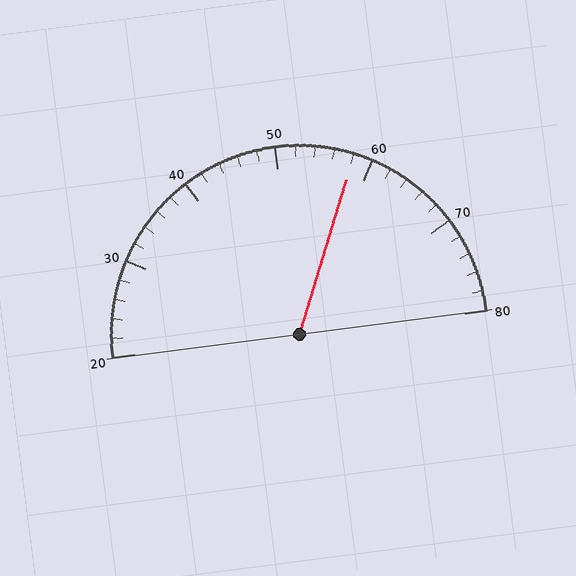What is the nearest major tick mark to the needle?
The nearest major tick mark is 60.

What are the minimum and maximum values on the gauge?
The gauge ranges from 20 to 80.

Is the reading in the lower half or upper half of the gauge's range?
The reading is in the upper half of the range (20 to 80).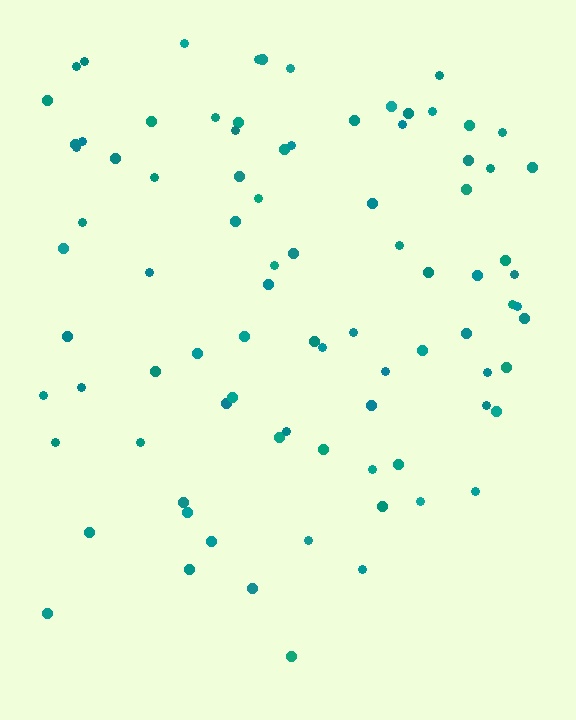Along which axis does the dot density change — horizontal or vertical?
Vertical.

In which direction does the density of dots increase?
From bottom to top, with the top side densest.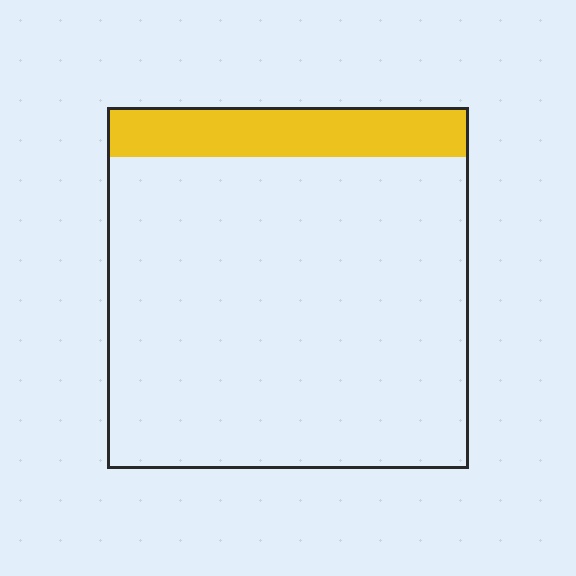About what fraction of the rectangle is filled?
About one eighth (1/8).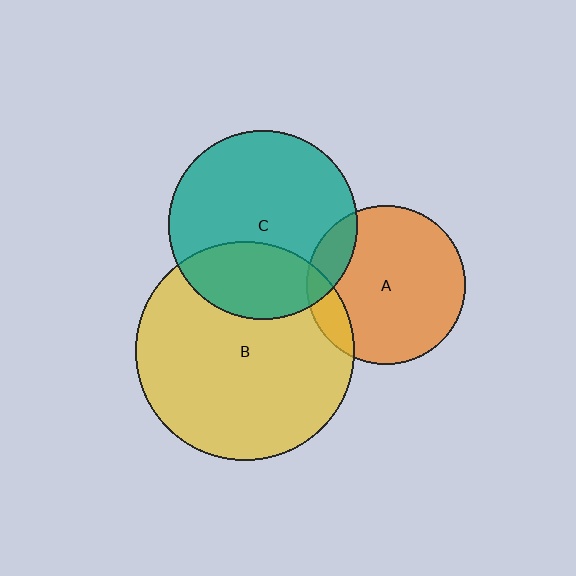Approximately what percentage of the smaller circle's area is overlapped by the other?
Approximately 15%.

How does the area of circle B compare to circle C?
Approximately 1.3 times.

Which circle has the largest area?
Circle B (yellow).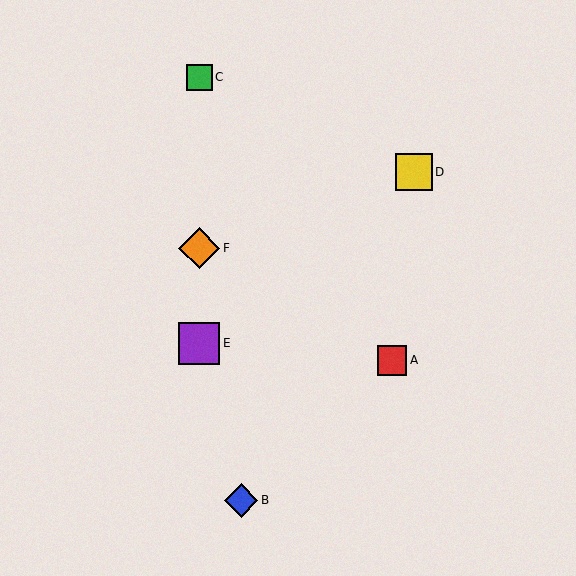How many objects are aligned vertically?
3 objects (C, E, F) are aligned vertically.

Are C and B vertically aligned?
No, C is at x≈199 and B is at x≈241.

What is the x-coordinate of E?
Object E is at x≈199.